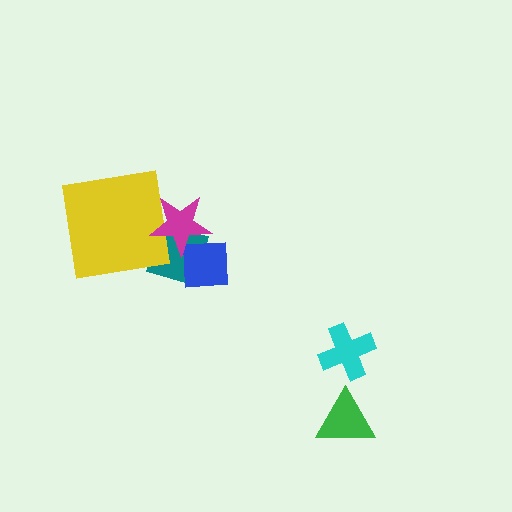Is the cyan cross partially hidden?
No, no other shape covers it.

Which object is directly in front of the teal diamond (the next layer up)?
The blue square is directly in front of the teal diamond.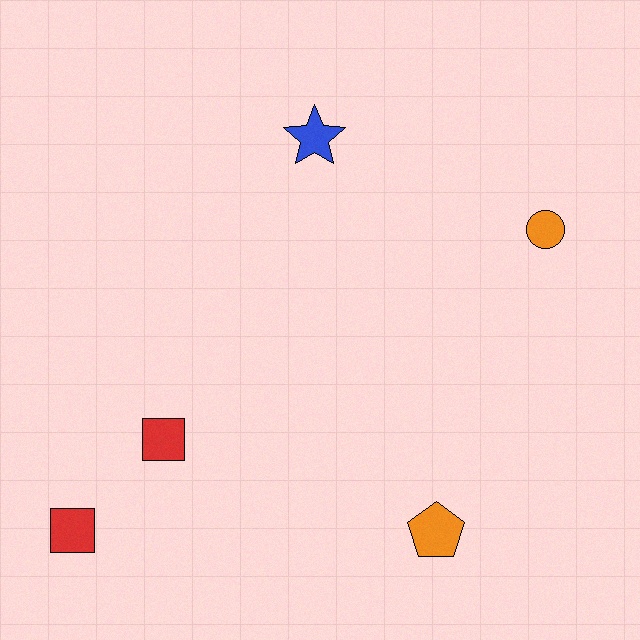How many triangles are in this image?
There are no triangles.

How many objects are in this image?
There are 5 objects.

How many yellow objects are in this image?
There are no yellow objects.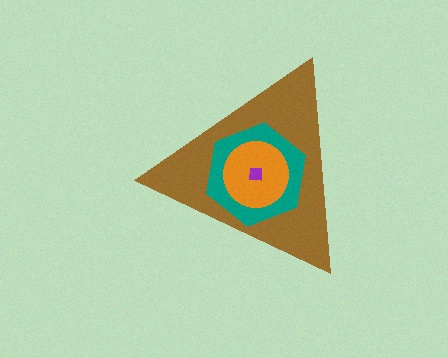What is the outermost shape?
The brown triangle.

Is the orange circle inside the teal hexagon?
Yes.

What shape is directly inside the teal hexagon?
The orange circle.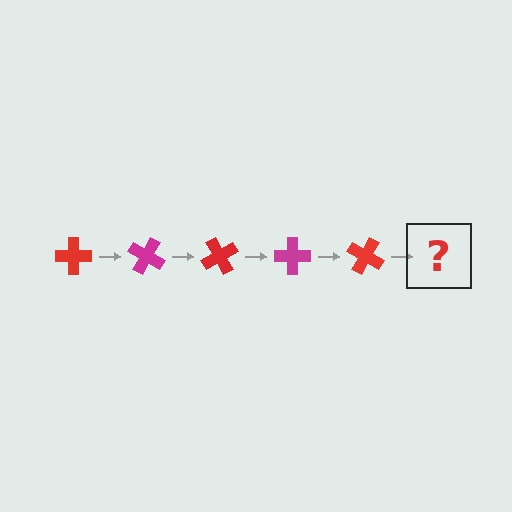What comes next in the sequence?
The next element should be a magenta cross, rotated 150 degrees from the start.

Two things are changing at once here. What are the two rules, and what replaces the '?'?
The two rules are that it rotates 30 degrees each step and the color cycles through red and magenta. The '?' should be a magenta cross, rotated 150 degrees from the start.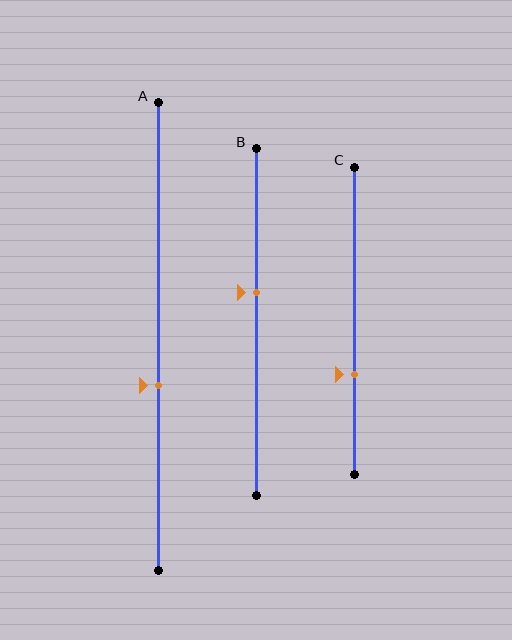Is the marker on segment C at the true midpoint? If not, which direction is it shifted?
No, the marker on segment C is shifted downward by about 17% of the segment length.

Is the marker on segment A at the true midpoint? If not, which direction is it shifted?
No, the marker on segment A is shifted downward by about 10% of the segment length.